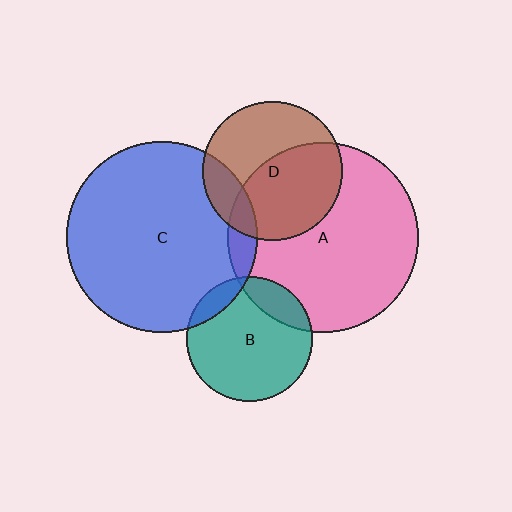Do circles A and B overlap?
Yes.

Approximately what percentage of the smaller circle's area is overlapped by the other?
Approximately 15%.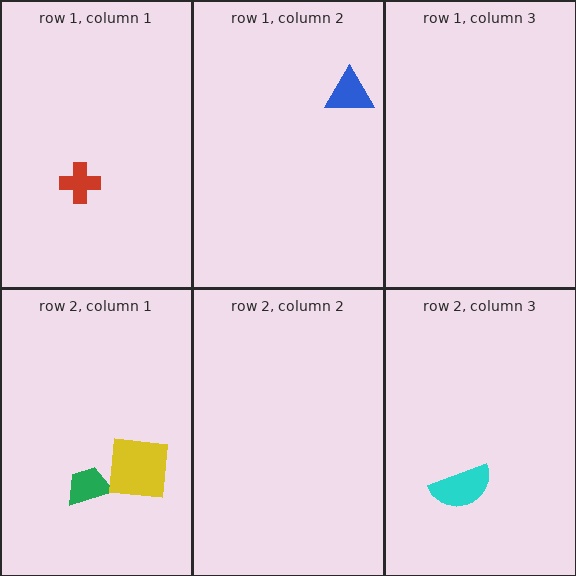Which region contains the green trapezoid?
The row 2, column 1 region.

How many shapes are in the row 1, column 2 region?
1.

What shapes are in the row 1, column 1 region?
The red cross.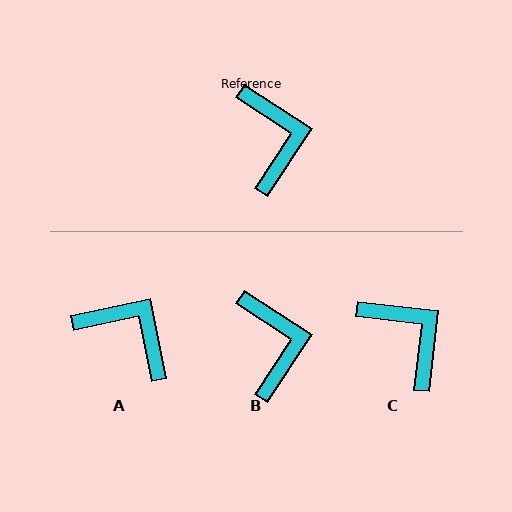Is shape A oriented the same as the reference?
No, it is off by about 45 degrees.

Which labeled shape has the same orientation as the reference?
B.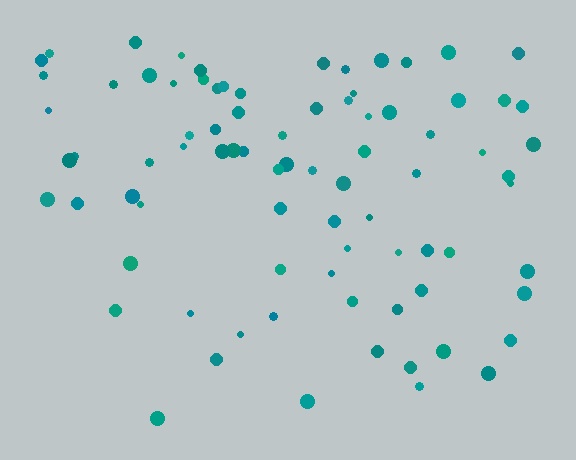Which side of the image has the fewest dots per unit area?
The bottom.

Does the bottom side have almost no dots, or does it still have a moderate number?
Still a moderate number, just noticeably fewer than the top.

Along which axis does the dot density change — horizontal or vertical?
Vertical.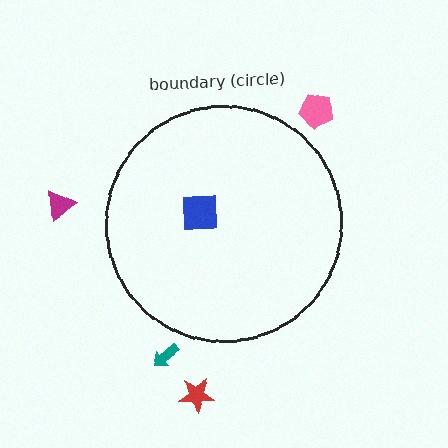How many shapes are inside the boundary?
1 inside, 4 outside.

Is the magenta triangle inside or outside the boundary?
Outside.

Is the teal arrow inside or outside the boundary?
Outside.